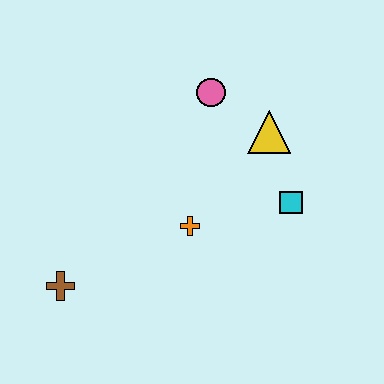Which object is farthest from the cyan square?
The brown cross is farthest from the cyan square.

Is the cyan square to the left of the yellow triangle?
No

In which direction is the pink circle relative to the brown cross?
The pink circle is above the brown cross.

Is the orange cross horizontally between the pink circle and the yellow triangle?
No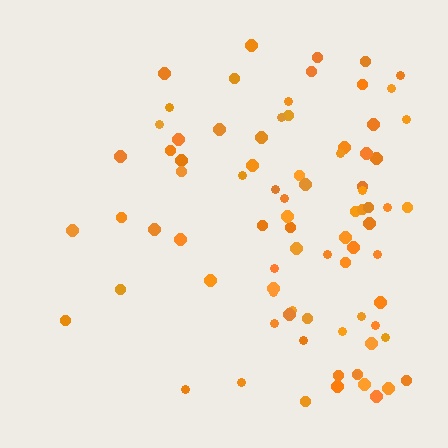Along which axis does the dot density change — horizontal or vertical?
Horizontal.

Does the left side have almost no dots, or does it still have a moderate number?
Still a moderate number, just noticeably fewer than the right.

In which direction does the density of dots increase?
From left to right, with the right side densest.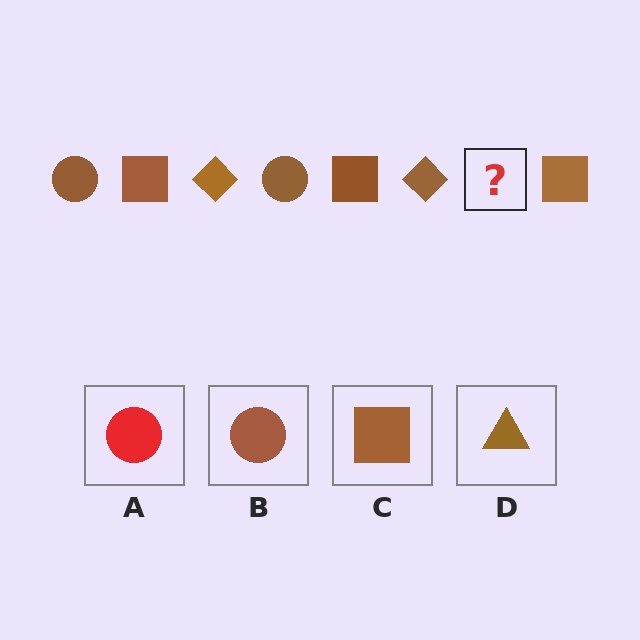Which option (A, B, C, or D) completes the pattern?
B.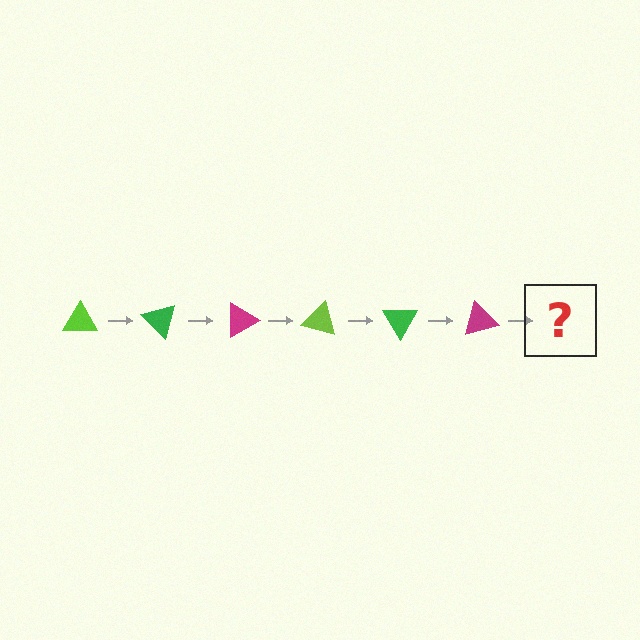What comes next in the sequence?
The next element should be a lime triangle, rotated 270 degrees from the start.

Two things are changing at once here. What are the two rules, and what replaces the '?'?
The two rules are that it rotates 45 degrees each step and the color cycles through lime, green, and magenta. The '?' should be a lime triangle, rotated 270 degrees from the start.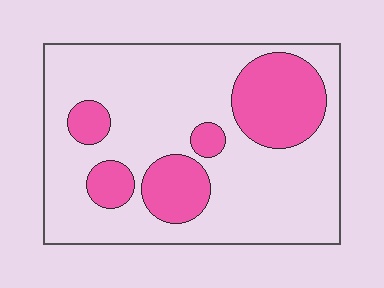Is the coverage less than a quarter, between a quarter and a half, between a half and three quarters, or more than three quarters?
Between a quarter and a half.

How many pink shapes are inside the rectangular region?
5.